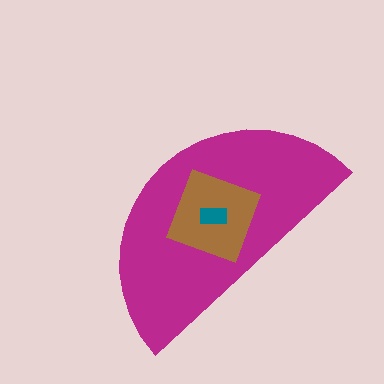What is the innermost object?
The teal rectangle.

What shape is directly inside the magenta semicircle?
The brown diamond.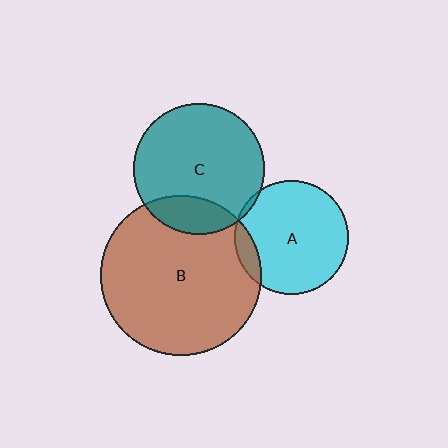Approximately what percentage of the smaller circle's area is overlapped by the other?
Approximately 20%.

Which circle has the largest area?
Circle B (brown).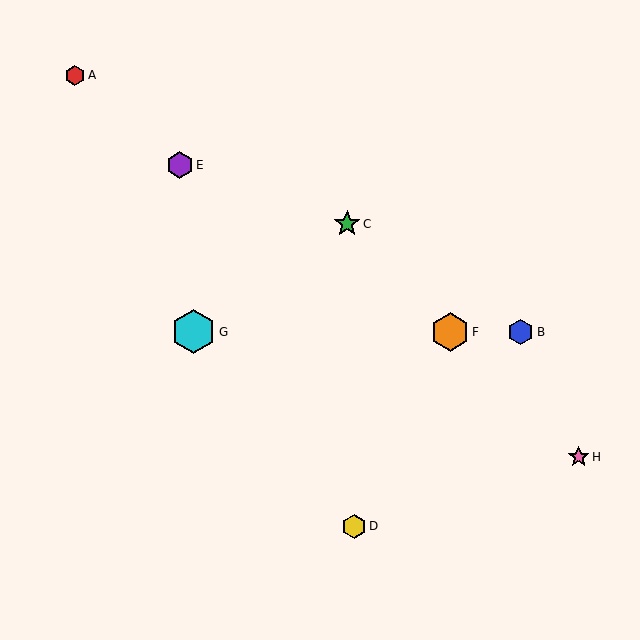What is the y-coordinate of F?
Object F is at y≈332.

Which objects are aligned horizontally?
Objects B, F, G are aligned horizontally.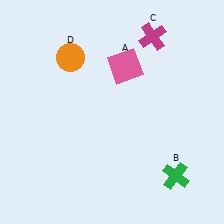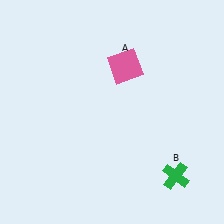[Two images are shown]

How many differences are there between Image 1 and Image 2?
There are 2 differences between the two images.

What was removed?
The orange circle (D), the magenta cross (C) were removed in Image 2.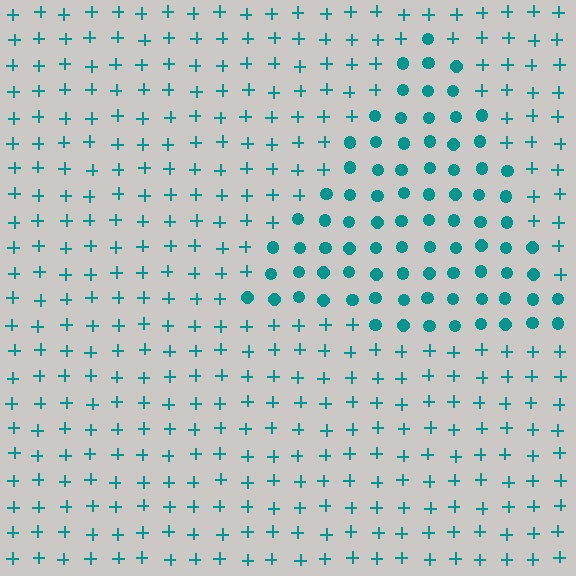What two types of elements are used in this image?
The image uses circles inside the triangle region and plus signs outside it.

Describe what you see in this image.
The image is filled with small teal elements arranged in a uniform grid. A triangle-shaped region contains circles, while the surrounding area contains plus signs. The boundary is defined purely by the change in element shape.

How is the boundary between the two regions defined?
The boundary is defined by a change in element shape: circles inside vs. plus signs outside. All elements share the same color and spacing.